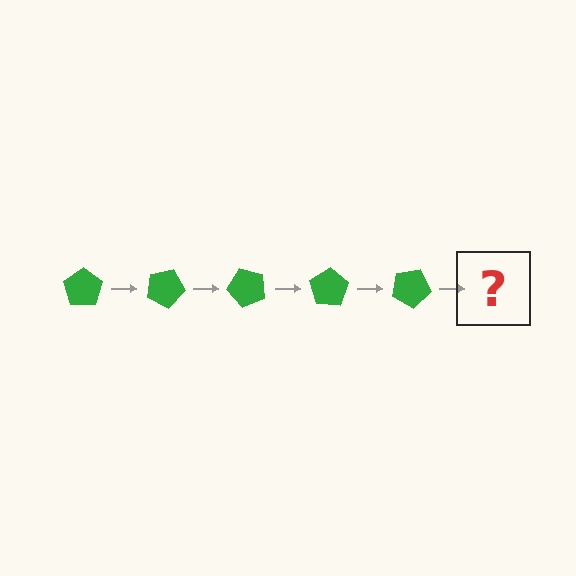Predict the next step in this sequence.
The next step is a green pentagon rotated 125 degrees.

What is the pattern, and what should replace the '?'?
The pattern is that the pentagon rotates 25 degrees each step. The '?' should be a green pentagon rotated 125 degrees.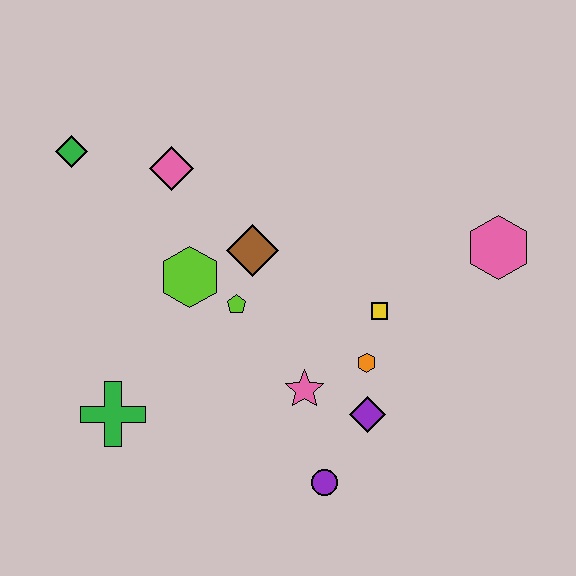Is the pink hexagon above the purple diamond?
Yes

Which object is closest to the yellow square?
The orange hexagon is closest to the yellow square.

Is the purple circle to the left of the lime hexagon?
No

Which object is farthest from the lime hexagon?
The pink hexagon is farthest from the lime hexagon.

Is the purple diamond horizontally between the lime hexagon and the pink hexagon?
Yes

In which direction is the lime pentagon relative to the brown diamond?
The lime pentagon is below the brown diamond.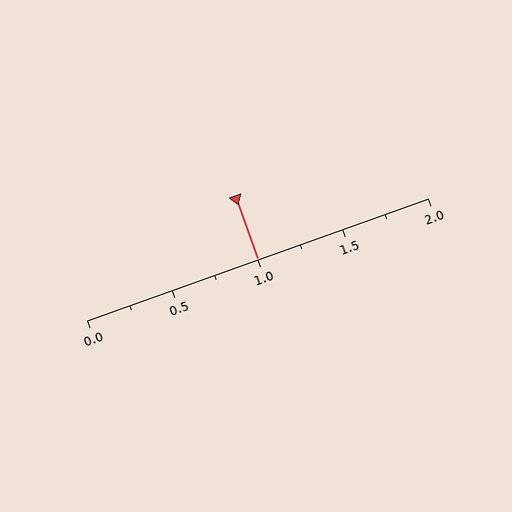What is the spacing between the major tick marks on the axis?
The major ticks are spaced 0.5 apart.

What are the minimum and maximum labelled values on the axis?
The axis runs from 0.0 to 2.0.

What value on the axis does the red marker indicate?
The marker indicates approximately 1.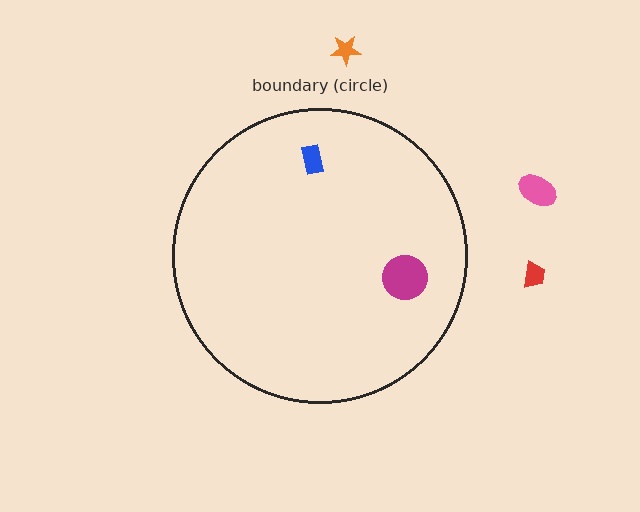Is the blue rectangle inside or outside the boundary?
Inside.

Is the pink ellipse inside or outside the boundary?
Outside.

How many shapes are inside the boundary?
2 inside, 3 outside.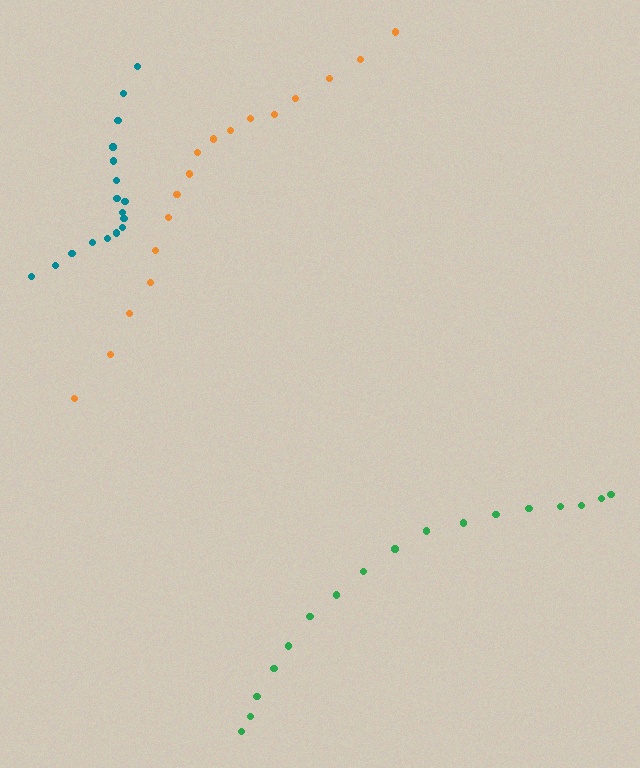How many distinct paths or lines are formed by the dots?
There are 3 distinct paths.